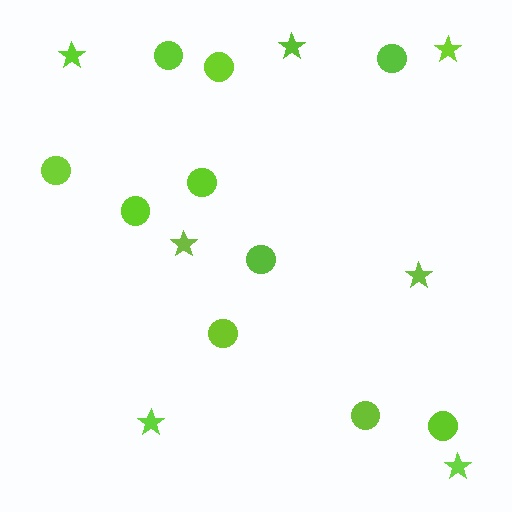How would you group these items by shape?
There are 2 groups: one group of stars (7) and one group of circles (10).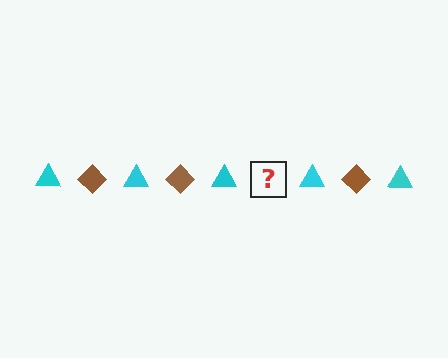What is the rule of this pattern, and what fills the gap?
The rule is that the pattern alternates between cyan triangle and brown diamond. The gap should be filled with a brown diamond.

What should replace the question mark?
The question mark should be replaced with a brown diamond.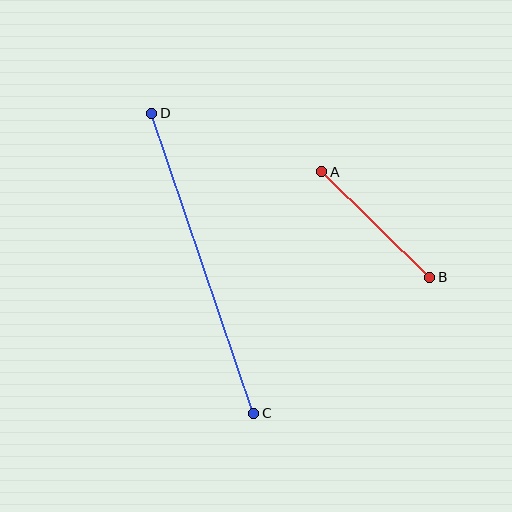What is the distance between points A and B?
The distance is approximately 151 pixels.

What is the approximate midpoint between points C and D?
The midpoint is at approximately (203, 263) pixels.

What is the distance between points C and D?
The distance is approximately 317 pixels.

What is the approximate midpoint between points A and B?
The midpoint is at approximately (376, 225) pixels.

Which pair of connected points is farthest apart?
Points C and D are farthest apart.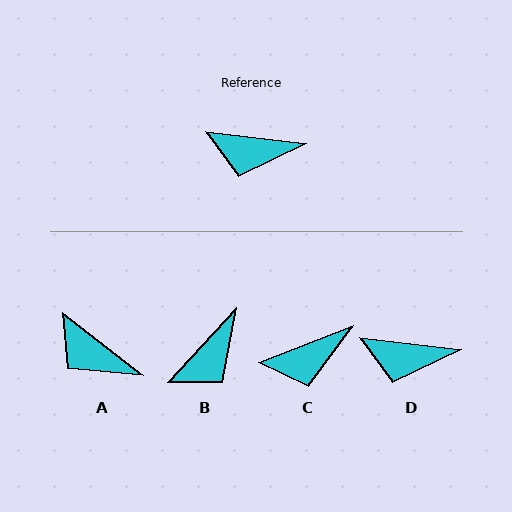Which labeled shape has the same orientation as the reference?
D.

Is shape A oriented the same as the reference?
No, it is off by about 31 degrees.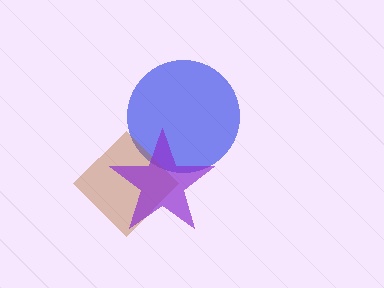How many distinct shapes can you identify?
There are 3 distinct shapes: a blue circle, a brown diamond, a purple star.